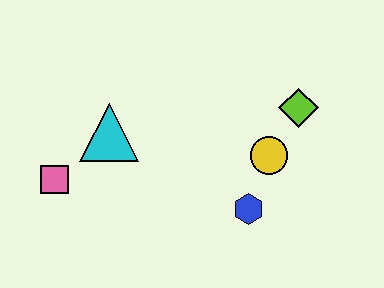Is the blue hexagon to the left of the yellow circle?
Yes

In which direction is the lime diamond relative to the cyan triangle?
The lime diamond is to the right of the cyan triangle.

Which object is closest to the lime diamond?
The yellow circle is closest to the lime diamond.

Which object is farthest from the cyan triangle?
The lime diamond is farthest from the cyan triangle.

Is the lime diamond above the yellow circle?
Yes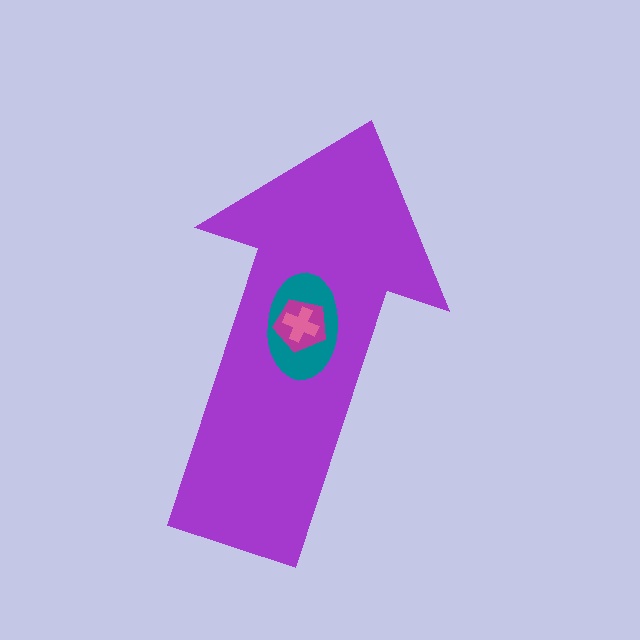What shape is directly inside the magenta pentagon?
The pink cross.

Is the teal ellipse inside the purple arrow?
Yes.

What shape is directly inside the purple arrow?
The teal ellipse.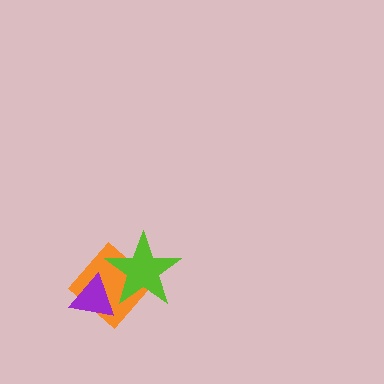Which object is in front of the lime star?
The purple triangle is in front of the lime star.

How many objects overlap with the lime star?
2 objects overlap with the lime star.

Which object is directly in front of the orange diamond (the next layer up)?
The lime star is directly in front of the orange diamond.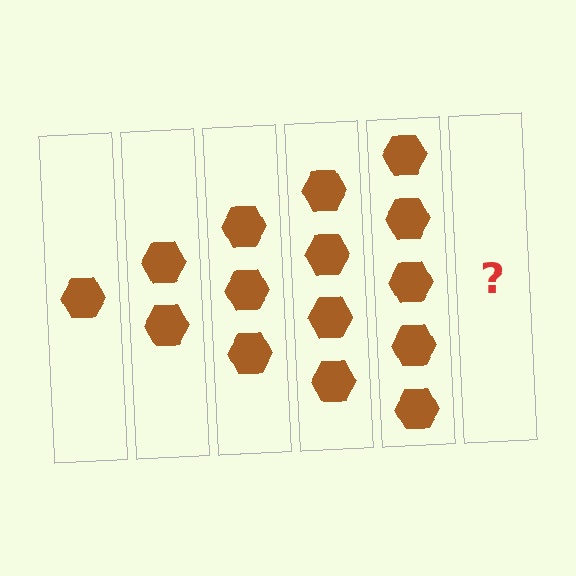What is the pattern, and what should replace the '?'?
The pattern is that each step adds one more hexagon. The '?' should be 6 hexagons.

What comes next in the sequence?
The next element should be 6 hexagons.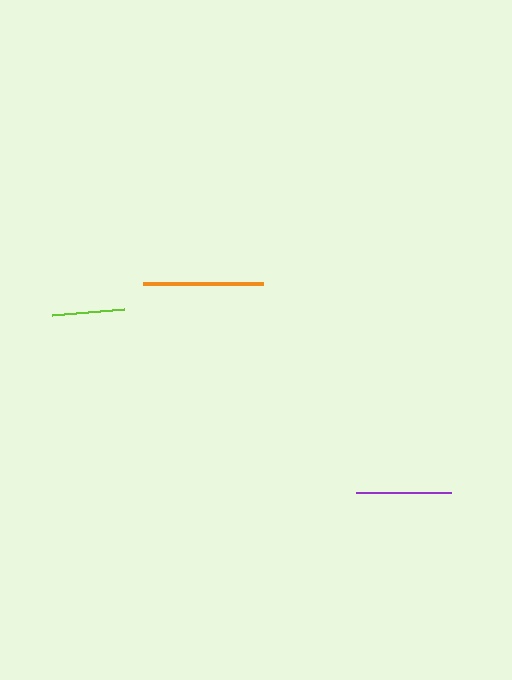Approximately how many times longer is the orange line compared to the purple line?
The orange line is approximately 1.3 times the length of the purple line.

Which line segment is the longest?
The orange line is the longest at approximately 120 pixels.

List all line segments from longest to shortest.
From longest to shortest: orange, purple, lime.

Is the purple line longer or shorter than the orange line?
The orange line is longer than the purple line.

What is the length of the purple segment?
The purple segment is approximately 95 pixels long.